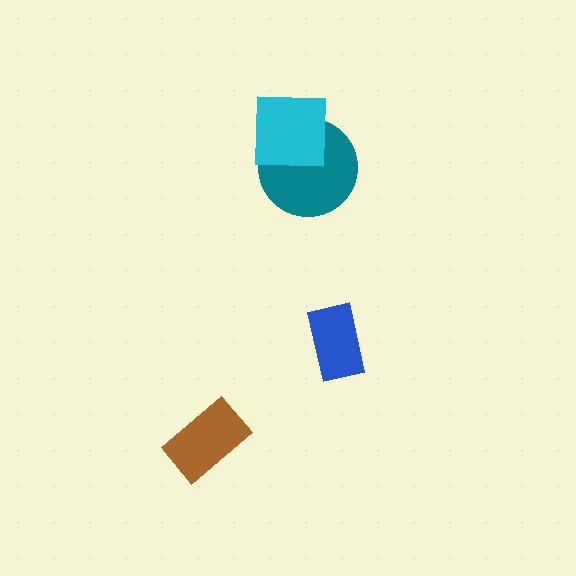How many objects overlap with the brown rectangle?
0 objects overlap with the brown rectangle.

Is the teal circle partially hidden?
Yes, it is partially covered by another shape.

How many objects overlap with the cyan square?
1 object overlaps with the cyan square.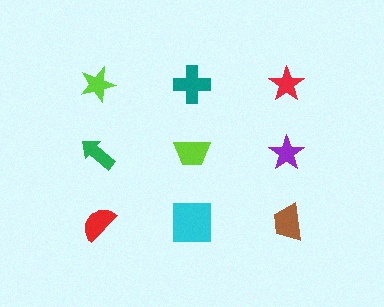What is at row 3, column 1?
A red semicircle.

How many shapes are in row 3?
3 shapes.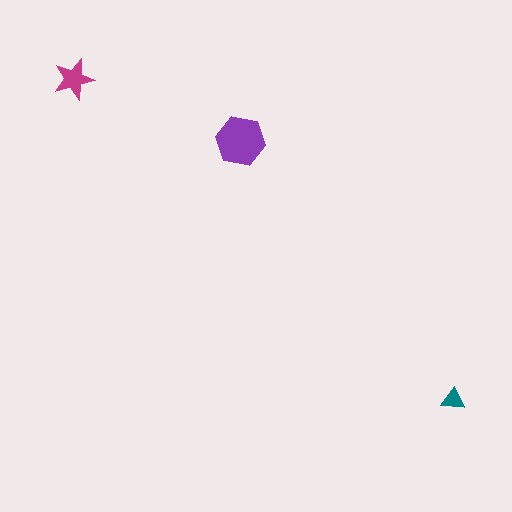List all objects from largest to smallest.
The purple hexagon, the magenta star, the teal triangle.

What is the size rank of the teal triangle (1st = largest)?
3rd.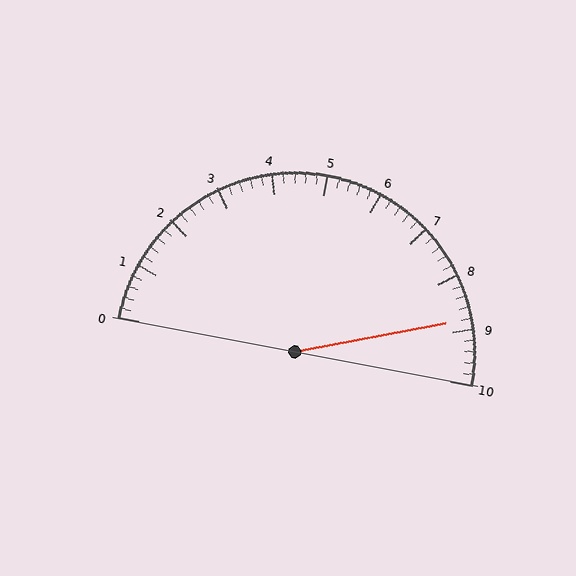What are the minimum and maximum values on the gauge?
The gauge ranges from 0 to 10.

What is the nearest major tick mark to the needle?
The nearest major tick mark is 9.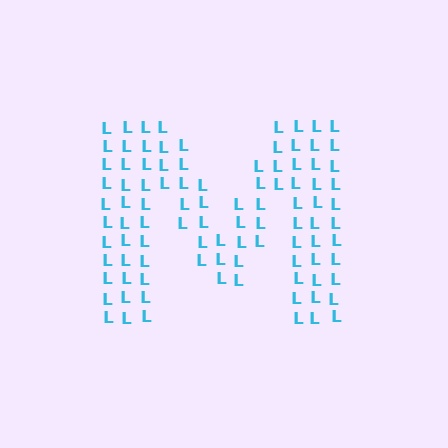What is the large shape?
The large shape is the letter M.